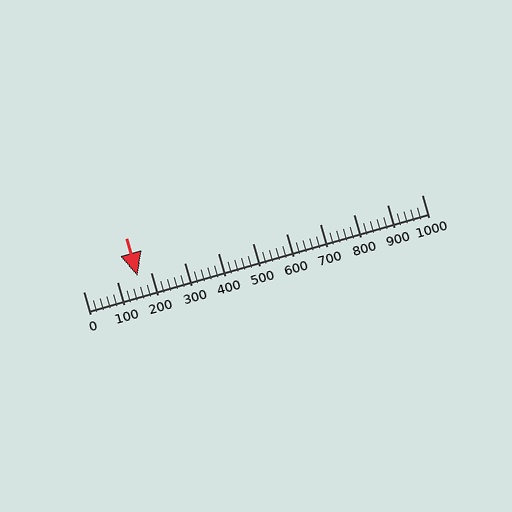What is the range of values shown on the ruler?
The ruler shows values from 0 to 1000.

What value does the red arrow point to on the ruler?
The red arrow points to approximately 160.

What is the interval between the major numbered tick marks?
The major tick marks are spaced 100 units apart.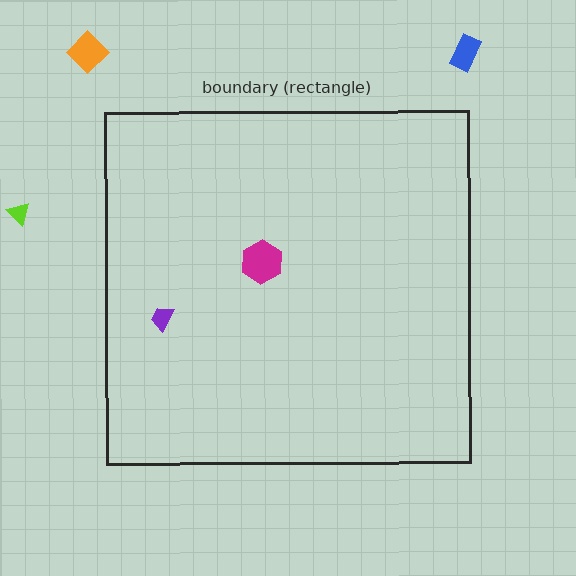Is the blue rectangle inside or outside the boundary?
Outside.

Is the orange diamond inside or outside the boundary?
Outside.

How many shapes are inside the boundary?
2 inside, 3 outside.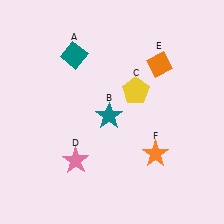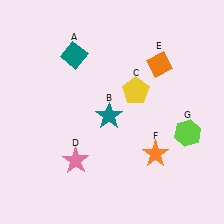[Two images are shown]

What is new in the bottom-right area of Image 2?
A lime hexagon (G) was added in the bottom-right area of Image 2.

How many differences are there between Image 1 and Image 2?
There is 1 difference between the two images.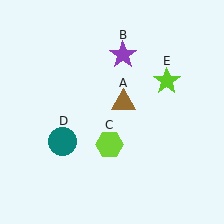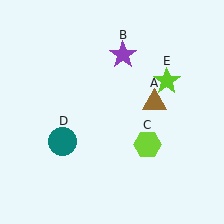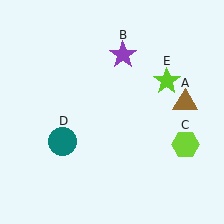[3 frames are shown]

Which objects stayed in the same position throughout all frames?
Purple star (object B) and teal circle (object D) and lime star (object E) remained stationary.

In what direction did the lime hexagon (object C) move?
The lime hexagon (object C) moved right.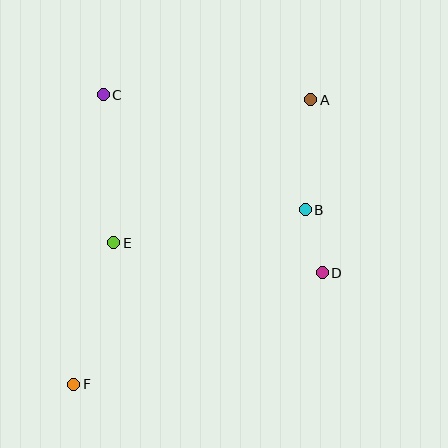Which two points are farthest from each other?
Points A and F are farthest from each other.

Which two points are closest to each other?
Points B and D are closest to each other.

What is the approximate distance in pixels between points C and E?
The distance between C and E is approximately 148 pixels.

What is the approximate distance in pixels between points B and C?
The distance between B and C is approximately 232 pixels.